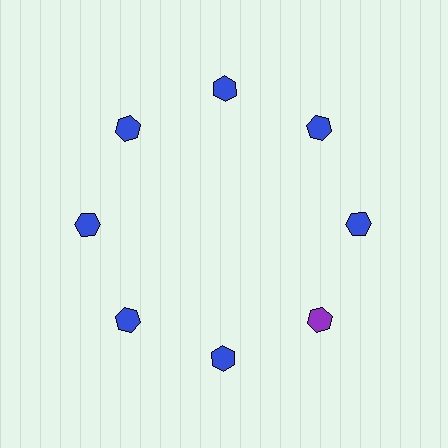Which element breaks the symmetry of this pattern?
The purple hexagon at roughly the 4 o'clock position breaks the symmetry. All other shapes are blue hexagons.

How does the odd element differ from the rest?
It has a different color: purple instead of blue.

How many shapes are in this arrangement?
There are 8 shapes arranged in a ring pattern.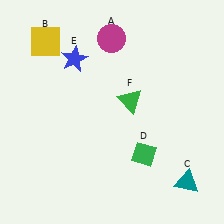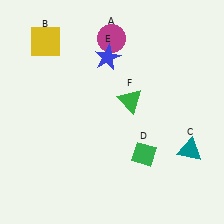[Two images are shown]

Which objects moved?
The objects that moved are: the teal triangle (C), the blue star (E).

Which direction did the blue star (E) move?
The blue star (E) moved right.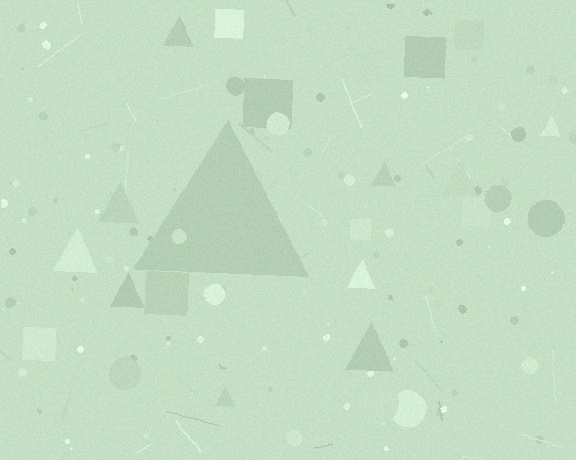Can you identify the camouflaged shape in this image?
The camouflaged shape is a triangle.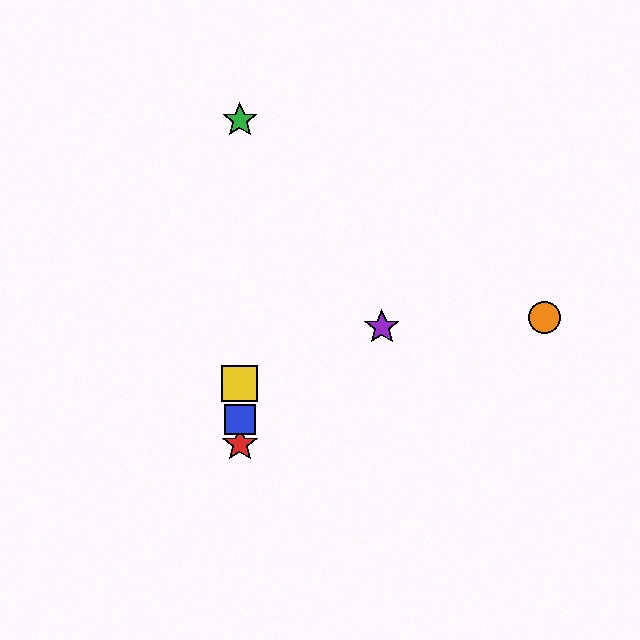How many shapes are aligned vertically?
4 shapes (the red star, the blue square, the green star, the yellow square) are aligned vertically.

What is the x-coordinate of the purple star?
The purple star is at x≈382.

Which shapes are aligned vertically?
The red star, the blue square, the green star, the yellow square are aligned vertically.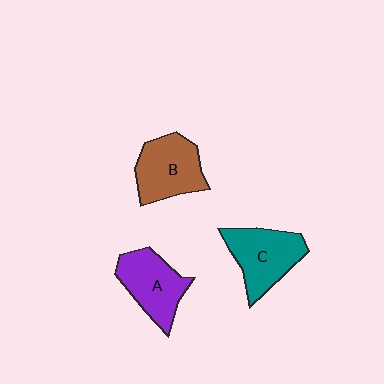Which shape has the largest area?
Shape C (teal).